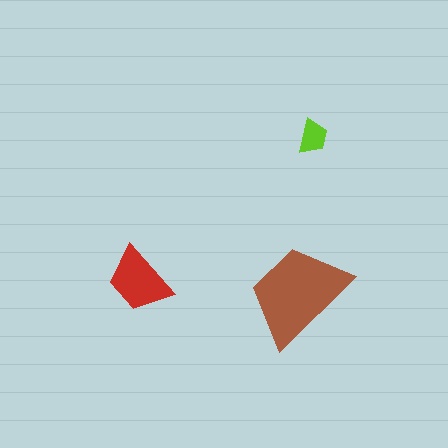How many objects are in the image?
There are 3 objects in the image.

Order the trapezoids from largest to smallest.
the brown one, the red one, the lime one.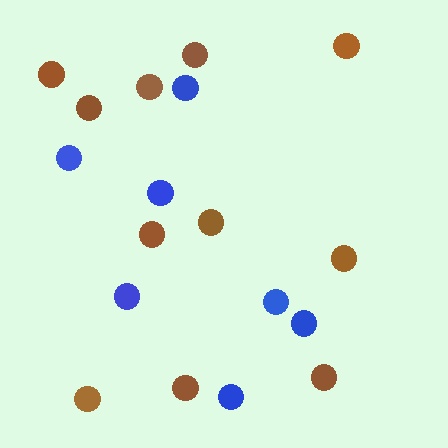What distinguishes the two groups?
There are 2 groups: one group of brown circles (11) and one group of blue circles (7).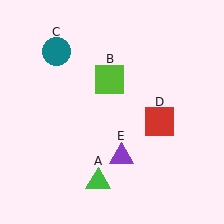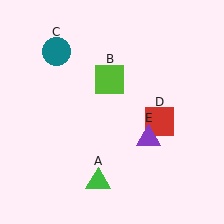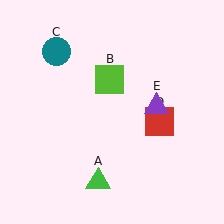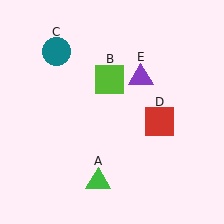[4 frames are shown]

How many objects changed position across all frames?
1 object changed position: purple triangle (object E).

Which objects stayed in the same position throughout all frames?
Green triangle (object A) and lime square (object B) and teal circle (object C) and red square (object D) remained stationary.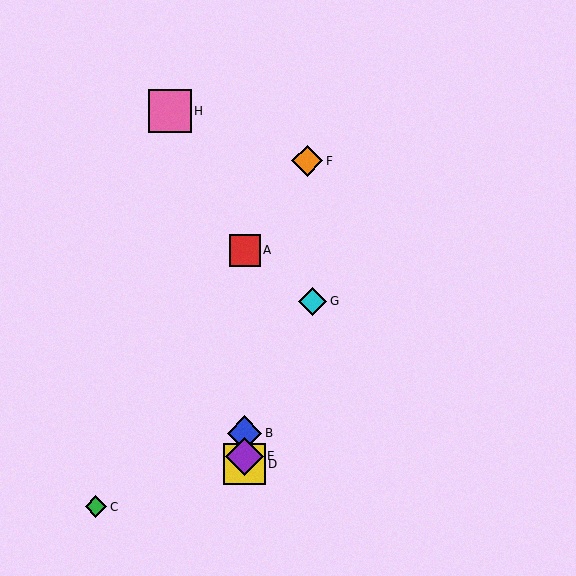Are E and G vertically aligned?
No, E is at x≈245 and G is at x≈313.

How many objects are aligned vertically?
4 objects (A, B, D, E) are aligned vertically.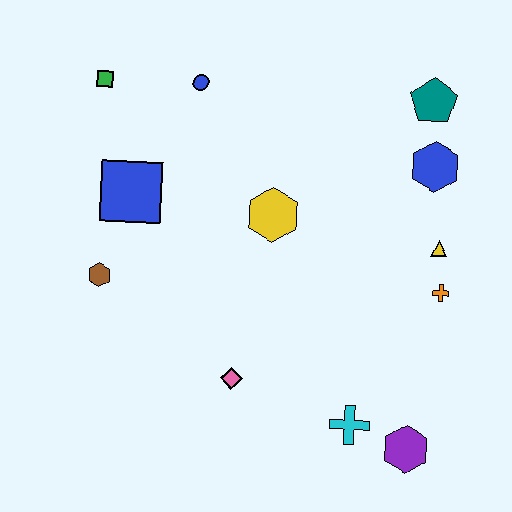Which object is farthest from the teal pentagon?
The brown hexagon is farthest from the teal pentagon.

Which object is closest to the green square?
The blue circle is closest to the green square.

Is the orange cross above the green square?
No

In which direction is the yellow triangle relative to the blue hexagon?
The yellow triangle is below the blue hexagon.